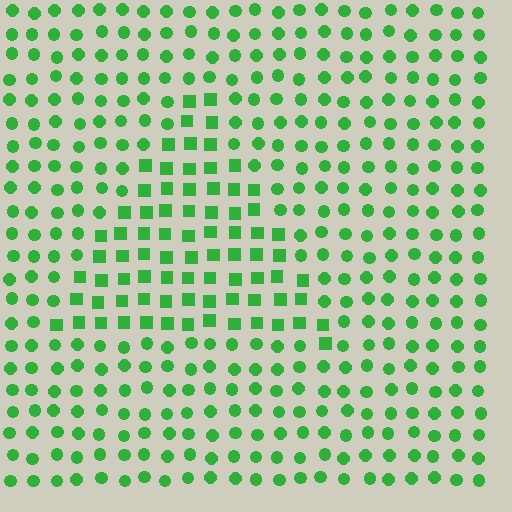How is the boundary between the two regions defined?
The boundary is defined by a change in element shape: squares inside vs. circles outside. All elements share the same color and spacing.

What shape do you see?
I see a triangle.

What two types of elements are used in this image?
The image uses squares inside the triangle region and circles outside it.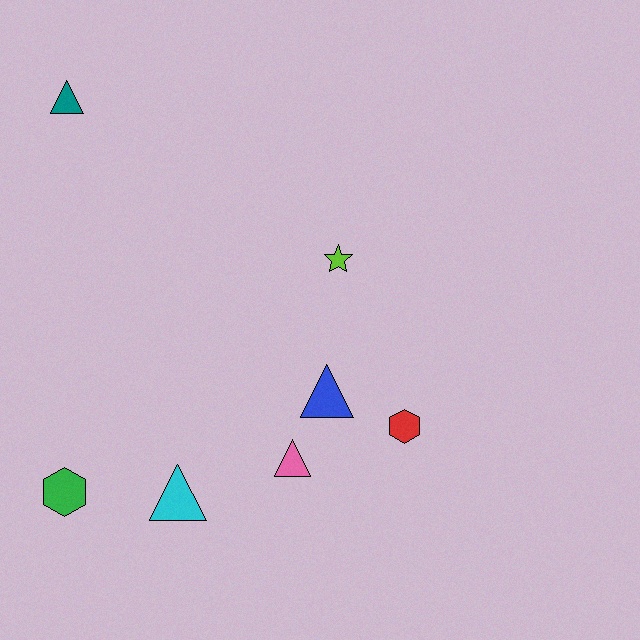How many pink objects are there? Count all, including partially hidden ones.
There is 1 pink object.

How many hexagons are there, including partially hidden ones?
There are 2 hexagons.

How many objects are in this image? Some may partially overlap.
There are 7 objects.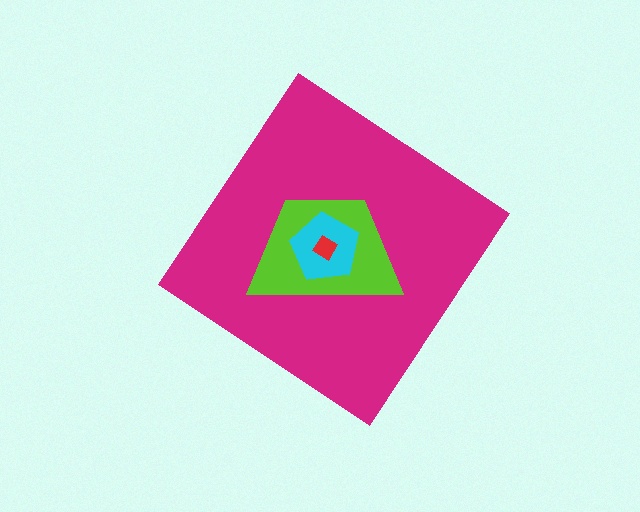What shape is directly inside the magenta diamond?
The lime trapezoid.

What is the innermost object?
The red diamond.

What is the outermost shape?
The magenta diamond.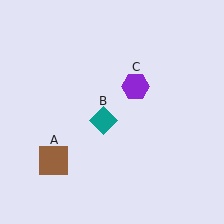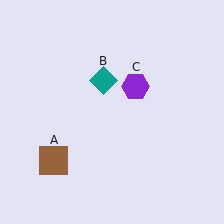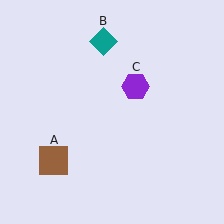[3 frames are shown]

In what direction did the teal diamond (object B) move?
The teal diamond (object B) moved up.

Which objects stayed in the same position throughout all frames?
Brown square (object A) and purple hexagon (object C) remained stationary.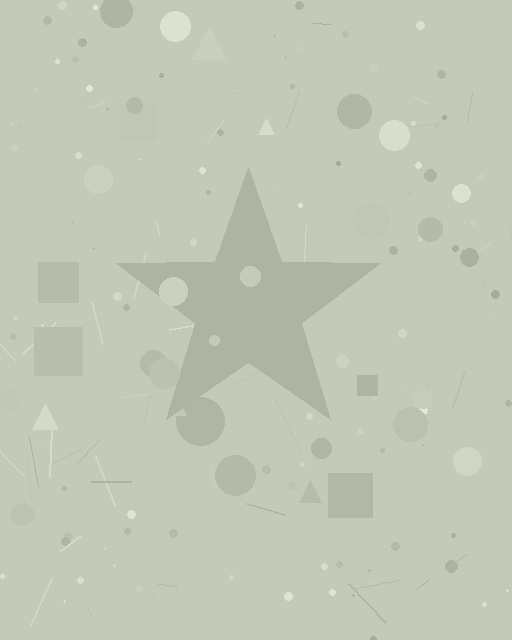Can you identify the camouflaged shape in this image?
The camouflaged shape is a star.